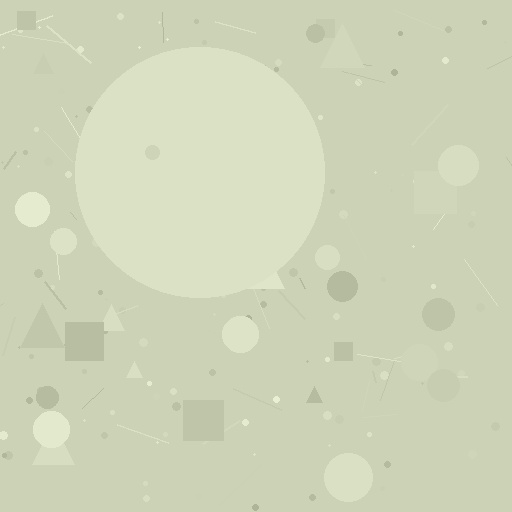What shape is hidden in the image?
A circle is hidden in the image.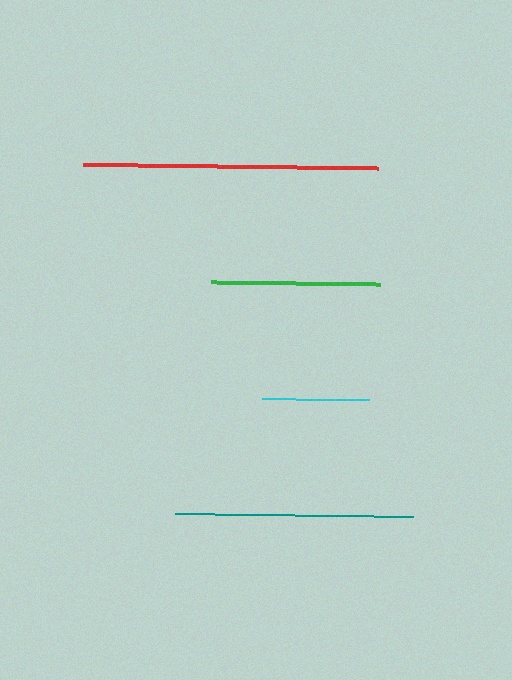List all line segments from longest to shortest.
From longest to shortest: red, teal, green, cyan.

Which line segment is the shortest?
The cyan line is the shortest at approximately 108 pixels.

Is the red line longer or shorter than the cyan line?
The red line is longer than the cyan line.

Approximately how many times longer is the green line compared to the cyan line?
The green line is approximately 1.6 times the length of the cyan line.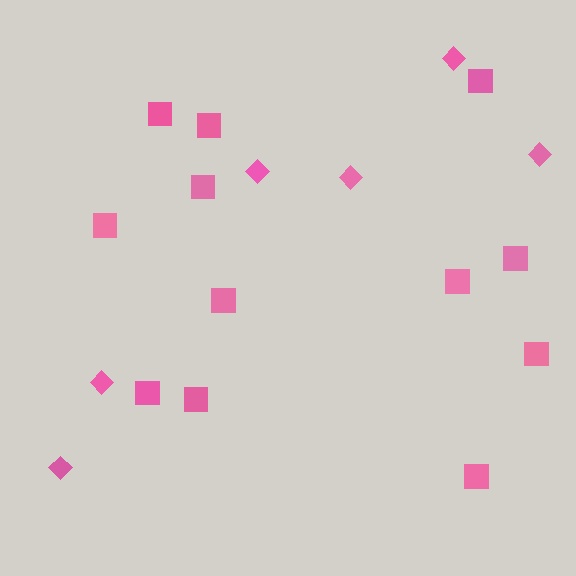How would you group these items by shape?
There are 2 groups: one group of diamonds (6) and one group of squares (12).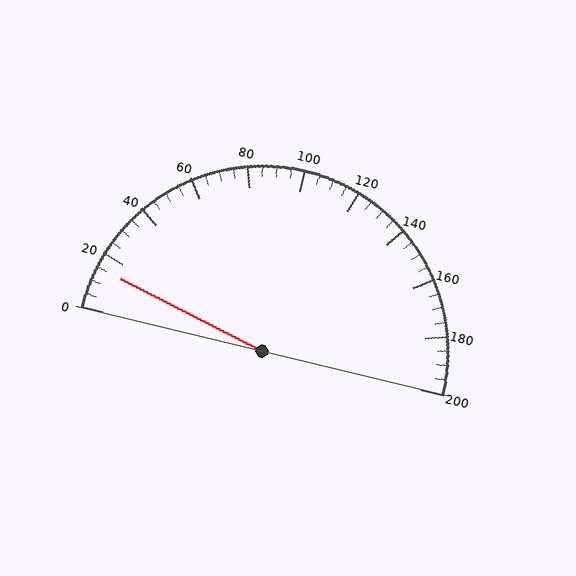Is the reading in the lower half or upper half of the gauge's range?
The reading is in the lower half of the range (0 to 200).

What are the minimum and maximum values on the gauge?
The gauge ranges from 0 to 200.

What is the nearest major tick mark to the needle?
The nearest major tick mark is 20.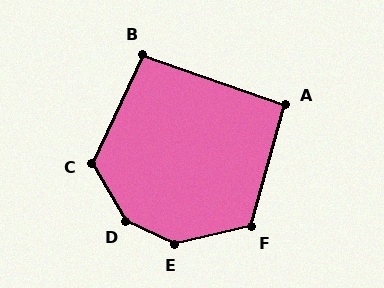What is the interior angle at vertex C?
Approximately 125 degrees (obtuse).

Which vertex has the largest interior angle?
D, at approximately 146 degrees.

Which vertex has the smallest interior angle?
A, at approximately 94 degrees.